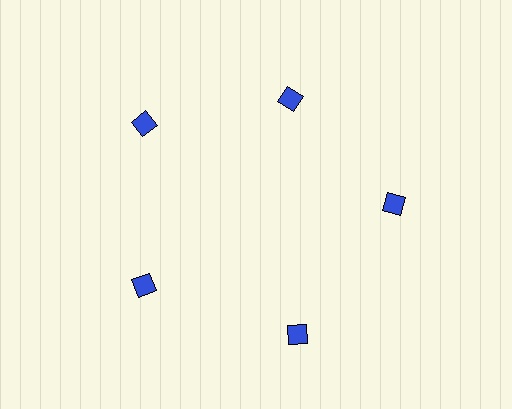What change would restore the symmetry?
The symmetry would be restored by moving it outward, back onto the ring so that all 5 squares sit at equal angles and equal distance from the center.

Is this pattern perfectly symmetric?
No. The 5 blue squares are arranged in a ring, but one element near the 1 o'clock position is pulled inward toward the center, breaking the 5-fold rotational symmetry.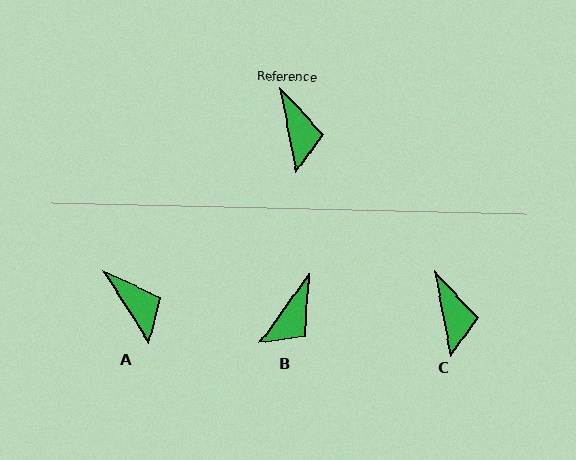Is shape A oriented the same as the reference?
No, it is off by about 22 degrees.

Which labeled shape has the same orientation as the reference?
C.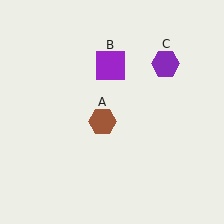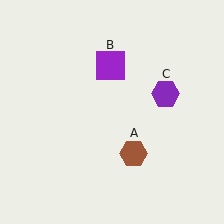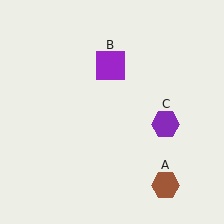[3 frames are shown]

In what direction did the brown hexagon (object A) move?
The brown hexagon (object A) moved down and to the right.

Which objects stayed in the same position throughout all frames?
Purple square (object B) remained stationary.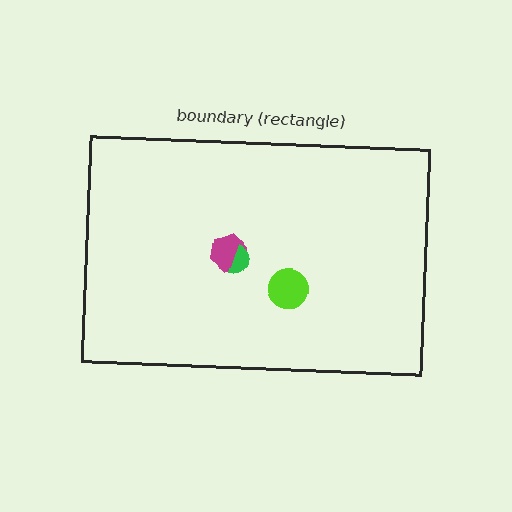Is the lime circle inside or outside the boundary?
Inside.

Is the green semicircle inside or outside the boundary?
Inside.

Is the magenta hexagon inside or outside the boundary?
Inside.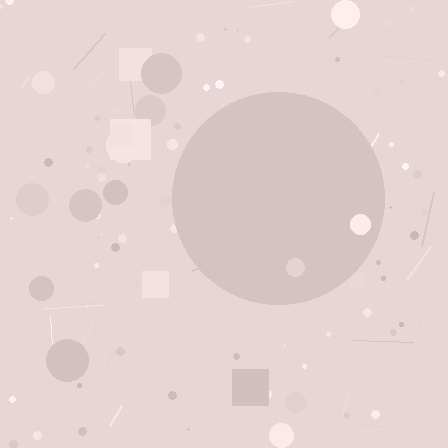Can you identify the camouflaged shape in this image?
The camouflaged shape is a circle.